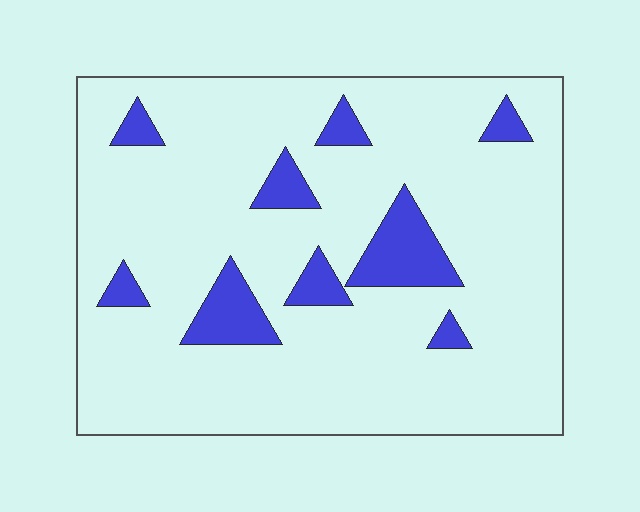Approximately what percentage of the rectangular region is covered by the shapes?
Approximately 15%.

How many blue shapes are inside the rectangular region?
9.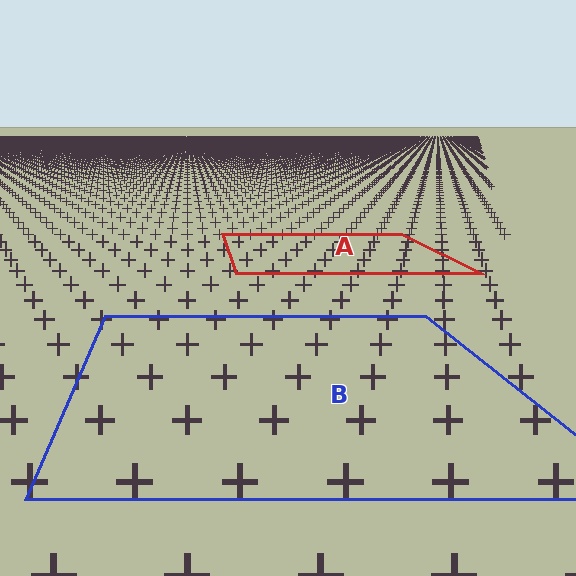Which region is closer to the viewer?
Region B is closer. The texture elements there are larger and more spread out.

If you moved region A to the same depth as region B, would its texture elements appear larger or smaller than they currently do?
They would appear larger. At a closer depth, the same texture elements are projected at a bigger on-screen size.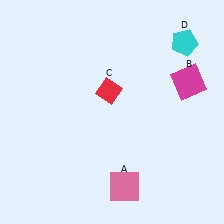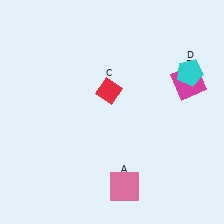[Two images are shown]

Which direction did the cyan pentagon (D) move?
The cyan pentagon (D) moved down.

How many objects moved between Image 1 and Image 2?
1 object moved between the two images.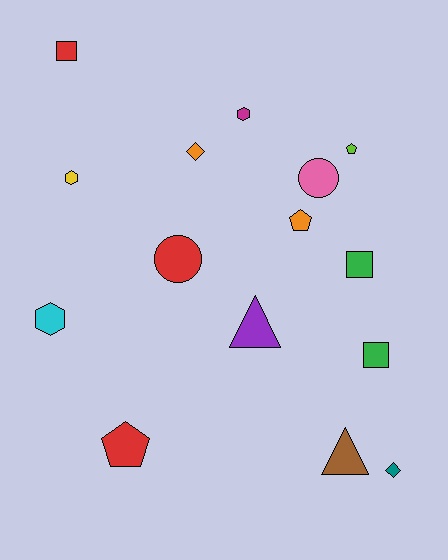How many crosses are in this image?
There are no crosses.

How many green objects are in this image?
There are 2 green objects.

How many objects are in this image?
There are 15 objects.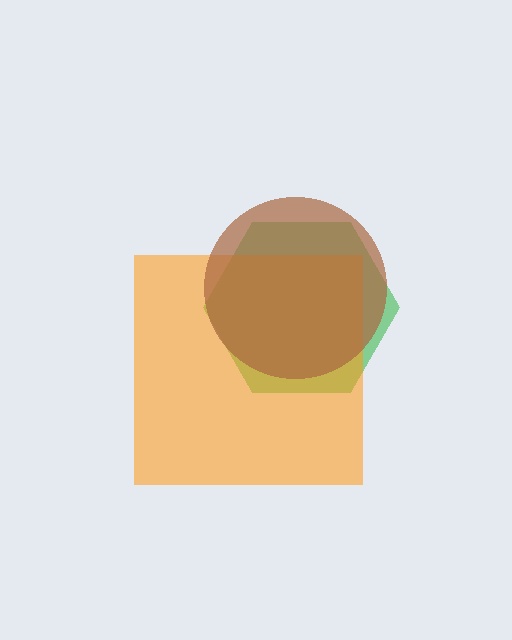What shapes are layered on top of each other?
The layered shapes are: a green hexagon, an orange square, a brown circle.